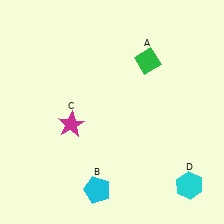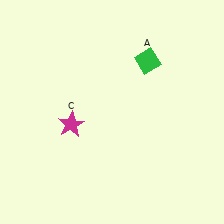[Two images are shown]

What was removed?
The cyan pentagon (B), the cyan hexagon (D) were removed in Image 2.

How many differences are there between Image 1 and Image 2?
There are 2 differences between the two images.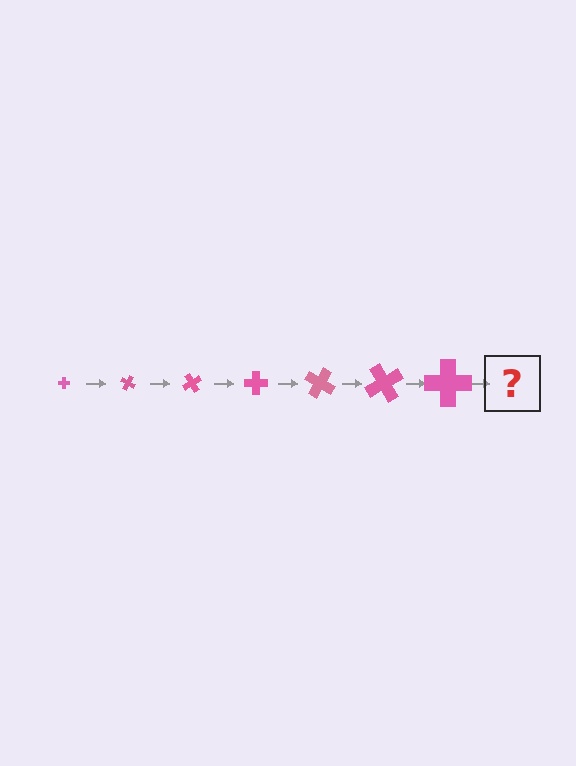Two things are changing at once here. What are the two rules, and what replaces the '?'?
The two rules are that the cross grows larger each step and it rotates 30 degrees each step. The '?' should be a cross, larger than the previous one and rotated 210 degrees from the start.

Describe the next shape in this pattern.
It should be a cross, larger than the previous one and rotated 210 degrees from the start.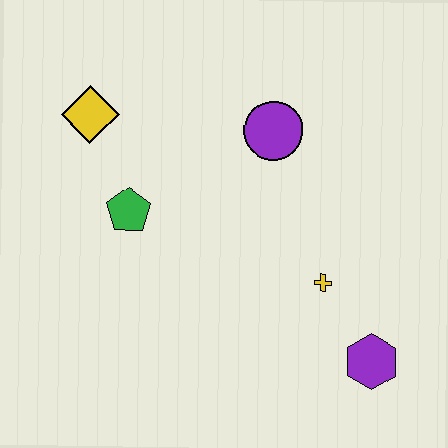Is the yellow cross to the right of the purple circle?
Yes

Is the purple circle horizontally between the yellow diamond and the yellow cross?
Yes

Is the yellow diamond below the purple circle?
No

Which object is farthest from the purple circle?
The purple hexagon is farthest from the purple circle.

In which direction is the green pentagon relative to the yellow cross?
The green pentagon is to the left of the yellow cross.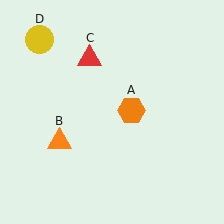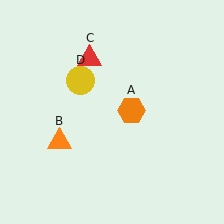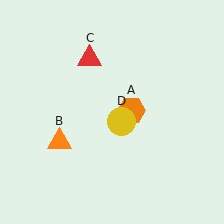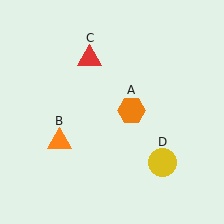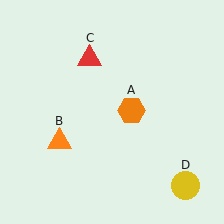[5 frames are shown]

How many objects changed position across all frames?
1 object changed position: yellow circle (object D).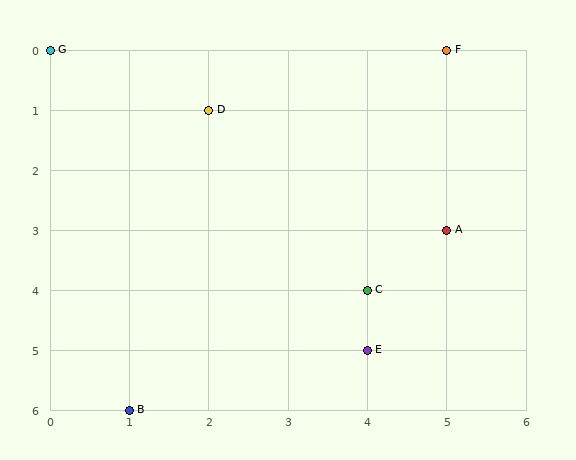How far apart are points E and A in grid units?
Points E and A are 1 column and 2 rows apart (about 2.2 grid units diagonally).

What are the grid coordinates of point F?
Point F is at grid coordinates (5, 0).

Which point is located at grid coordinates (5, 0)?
Point F is at (5, 0).